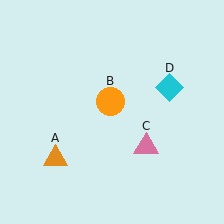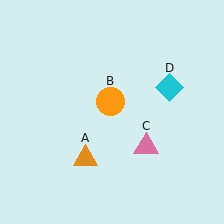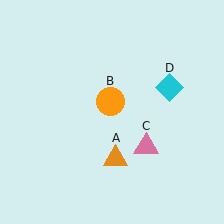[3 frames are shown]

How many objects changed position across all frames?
1 object changed position: orange triangle (object A).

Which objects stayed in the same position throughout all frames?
Orange circle (object B) and pink triangle (object C) and cyan diamond (object D) remained stationary.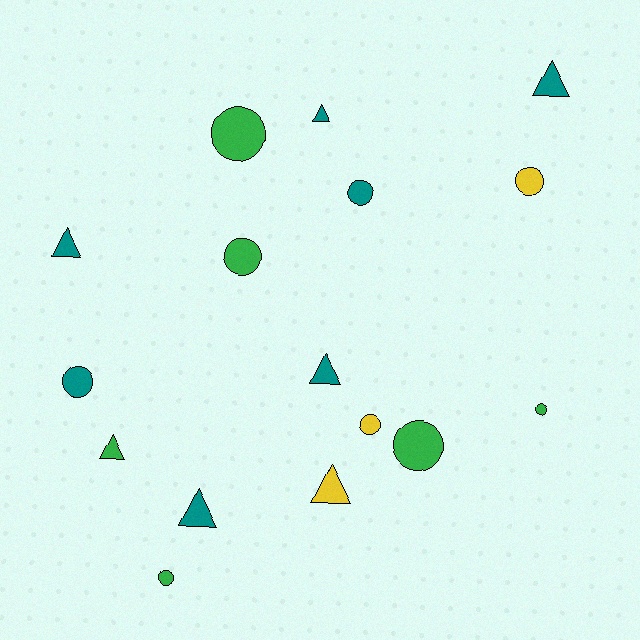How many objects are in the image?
There are 16 objects.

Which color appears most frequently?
Teal, with 7 objects.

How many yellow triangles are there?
There is 1 yellow triangle.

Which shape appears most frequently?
Circle, with 9 objects.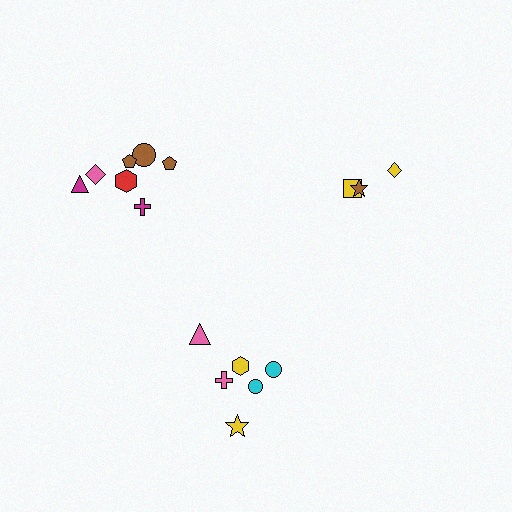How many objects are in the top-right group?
There are 3 objects.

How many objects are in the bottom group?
There are 6 objects.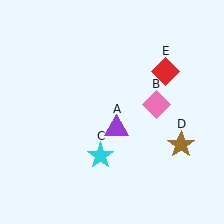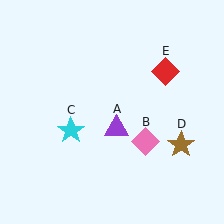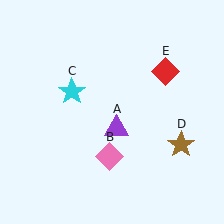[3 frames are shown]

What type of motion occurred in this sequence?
The pink diamond (object B), cyan star (object C) rotated clockwise around the center of the scene.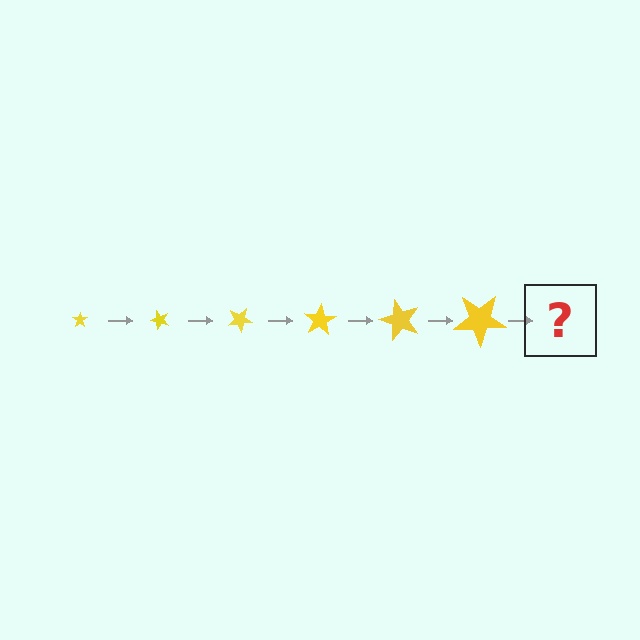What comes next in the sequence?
The next element should be a star, larger than the previous one and rotated 300 degrees from the start.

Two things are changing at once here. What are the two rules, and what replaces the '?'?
The two rules are that the star grows larger each step and it rotates 50 degrees each step. The '?' should be a star, larger than the previous one and rotated 300 degrees from the start.